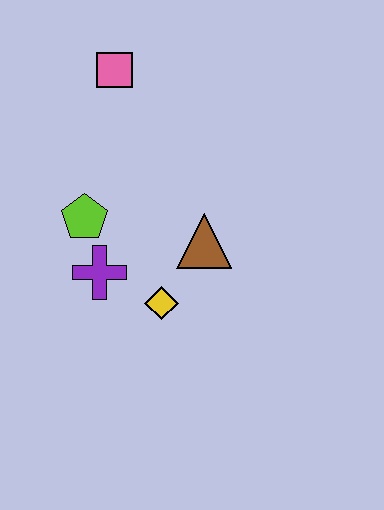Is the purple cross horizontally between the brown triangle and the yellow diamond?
No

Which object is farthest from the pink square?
The yellow diamond is farthest from the pink square.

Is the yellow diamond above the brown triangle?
No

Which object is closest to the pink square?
The lime pentagon is closest to the pink square.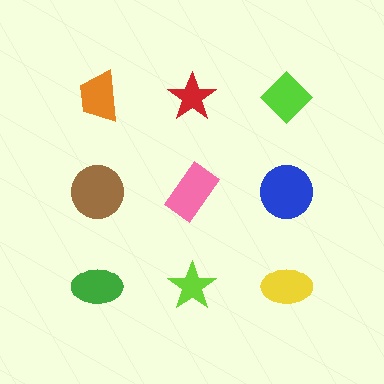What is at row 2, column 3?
A blue circle.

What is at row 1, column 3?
A lime diamond.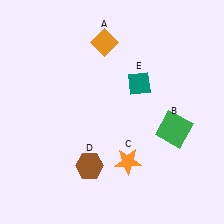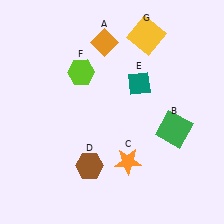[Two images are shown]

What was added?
A lime hexagon (F), a yellow square (G) were added in Image 2.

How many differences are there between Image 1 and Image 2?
There are 2 differences between the two images.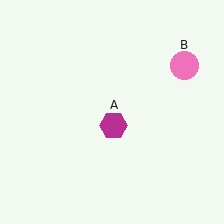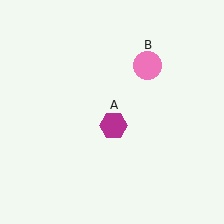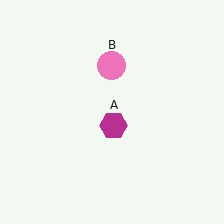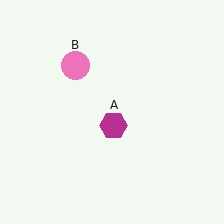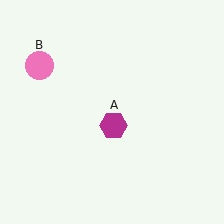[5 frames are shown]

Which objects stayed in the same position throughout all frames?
Magenta hexagon (object A) remained stationary.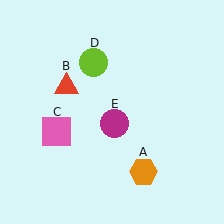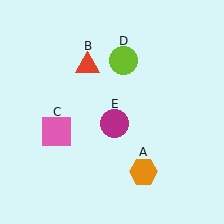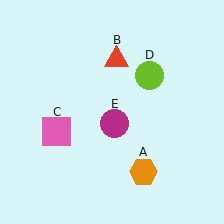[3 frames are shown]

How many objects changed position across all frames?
2 objects changed position: red triangle (object B), lime circle (object D).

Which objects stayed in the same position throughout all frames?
Orange hexagon (object A) and pink square (object C) and magenta circle (object E) remained stationary.